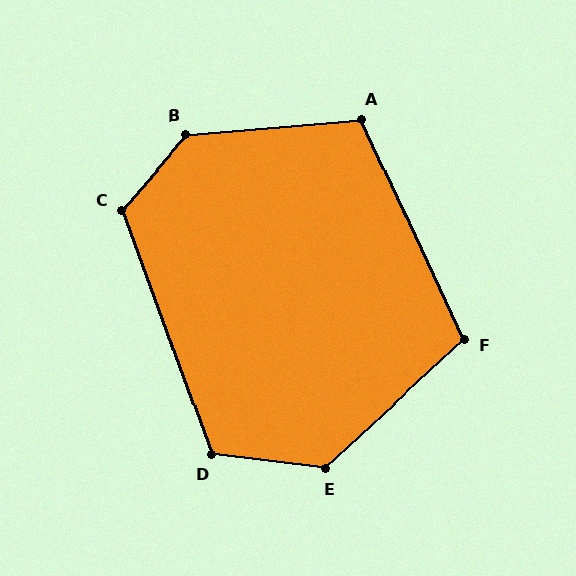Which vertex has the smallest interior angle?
F, at approximately 108 degrees.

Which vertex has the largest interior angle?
B, at approximately 136 degrees.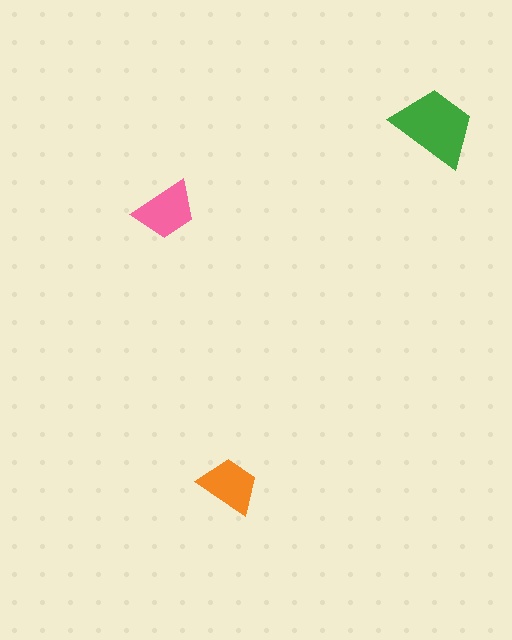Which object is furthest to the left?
The pink trapezoid is leftmost.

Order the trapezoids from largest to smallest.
the green one, the pink one, the orange one.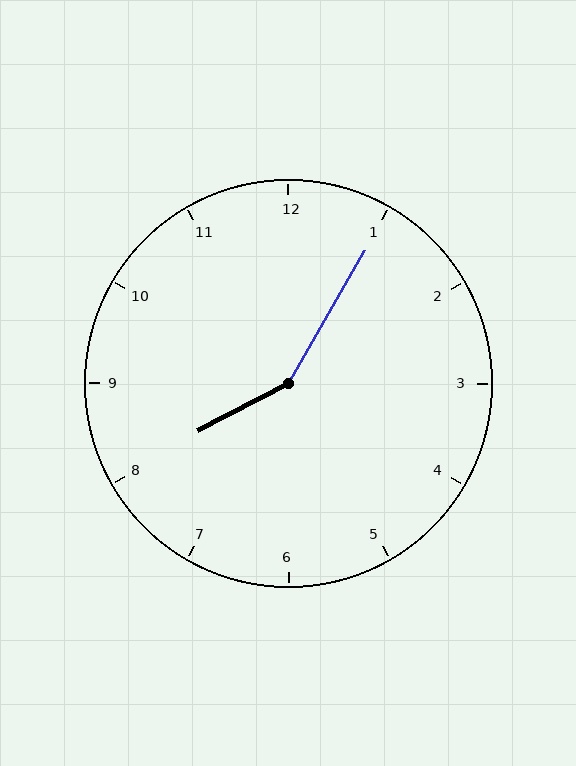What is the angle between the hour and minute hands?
Approximately 148 degrees.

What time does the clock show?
8:05.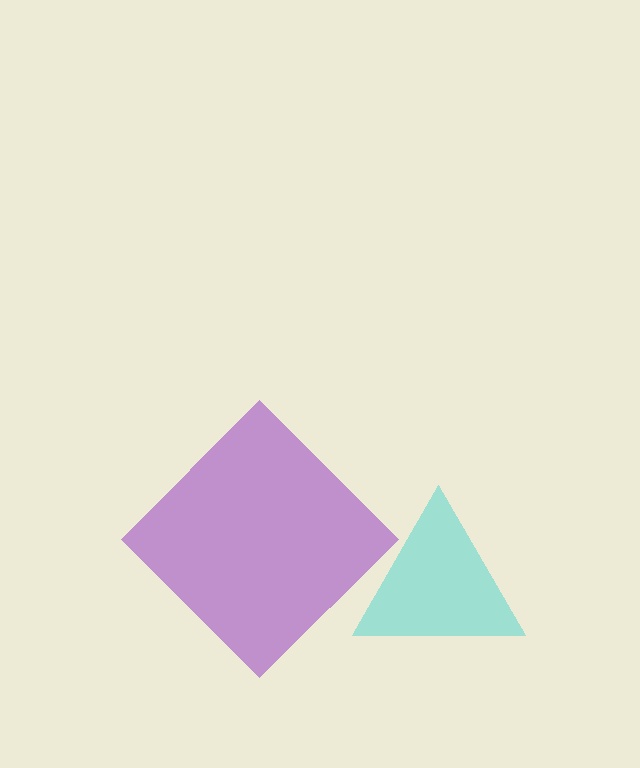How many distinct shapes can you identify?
There are 2 distinct shapes: a cyan triangle, a purple diamond.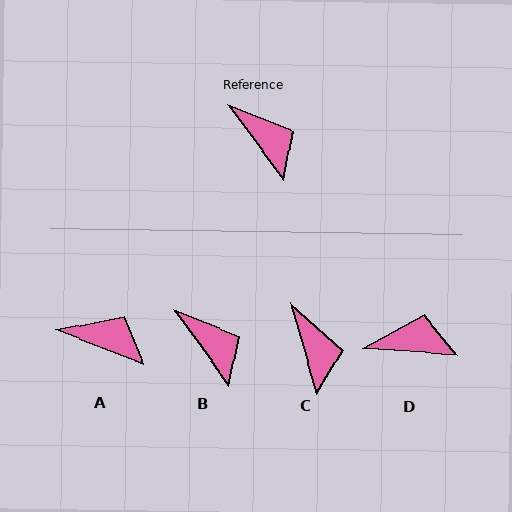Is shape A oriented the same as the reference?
No, it is off by about 32 degrees.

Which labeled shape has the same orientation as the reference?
B.